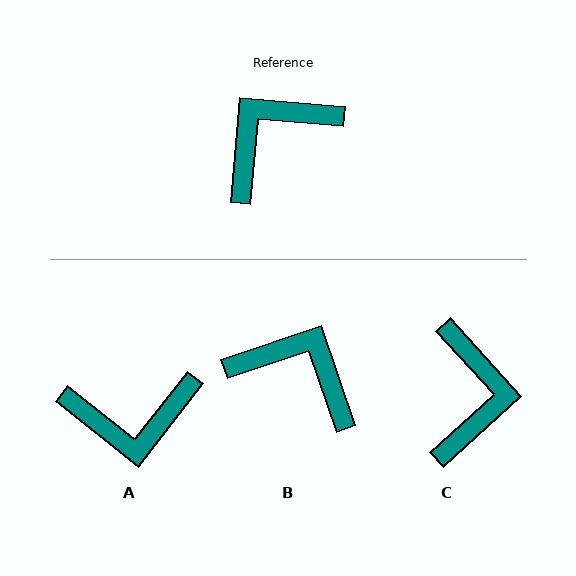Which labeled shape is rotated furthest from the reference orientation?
A, about 147 degrees away.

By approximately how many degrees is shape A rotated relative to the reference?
Approximately 147 degrees counter-clockwise.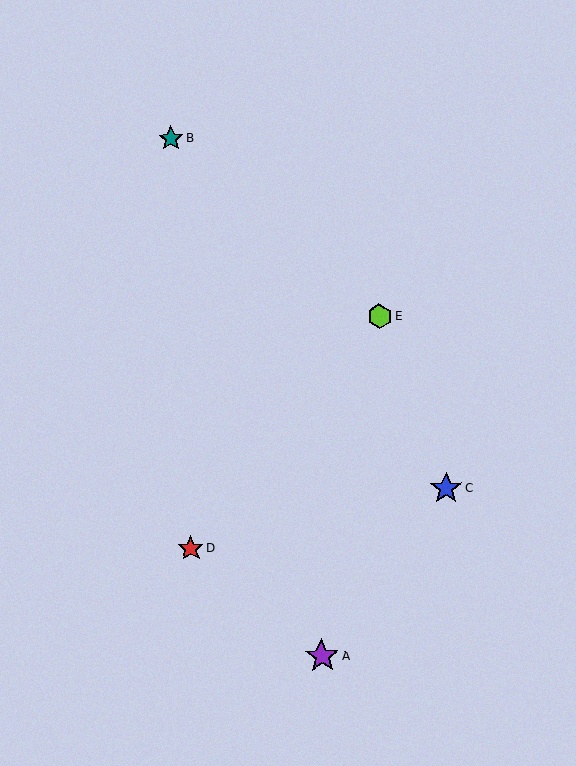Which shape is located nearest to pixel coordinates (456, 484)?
The blue star (labeled C) at (446, 488) is nearest to that location.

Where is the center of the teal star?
The center of the teal star is at (171, 139).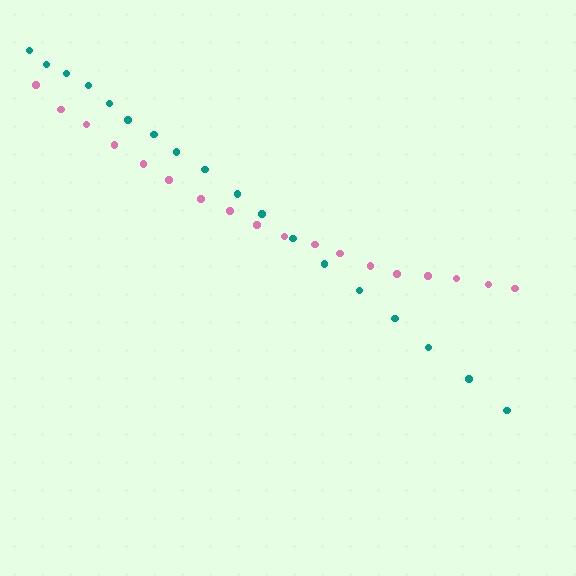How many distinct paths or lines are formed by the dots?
There are 2 distinct paths.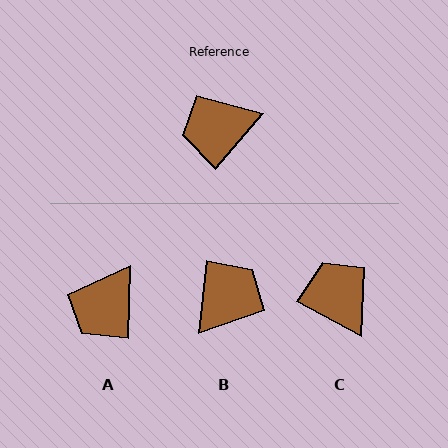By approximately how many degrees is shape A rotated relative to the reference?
Approximately 39 degrees counter-clockwise.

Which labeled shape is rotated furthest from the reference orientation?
B, about 146 degrees away.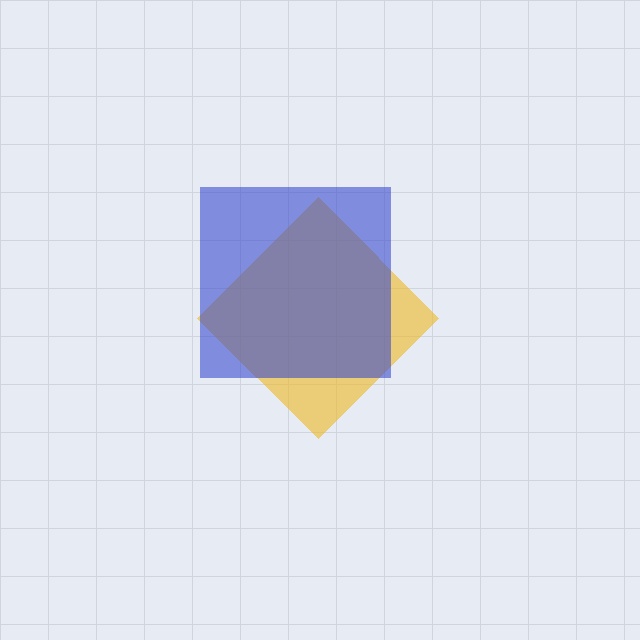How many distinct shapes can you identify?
There are 2 distinct shapes: a yellow diamond, a blue square.